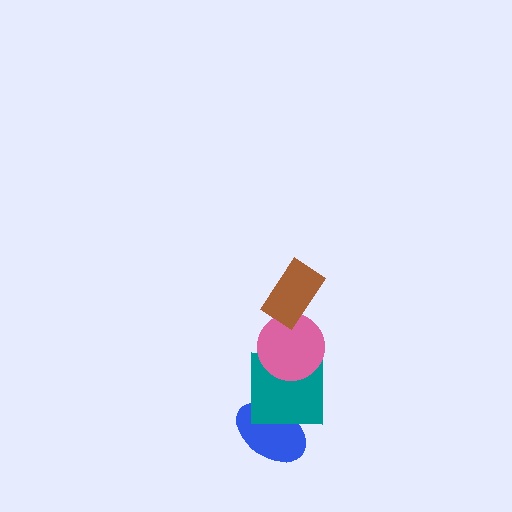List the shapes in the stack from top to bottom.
From top to bottom: the brown rectangle, the pink circle, the teal square, the blue ellipse.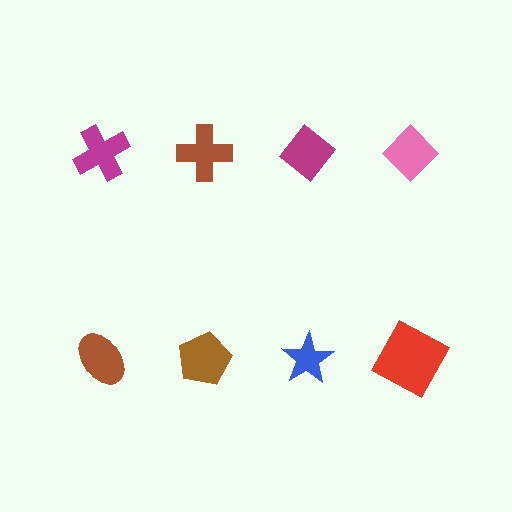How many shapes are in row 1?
4 shapes.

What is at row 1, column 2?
A brown cross.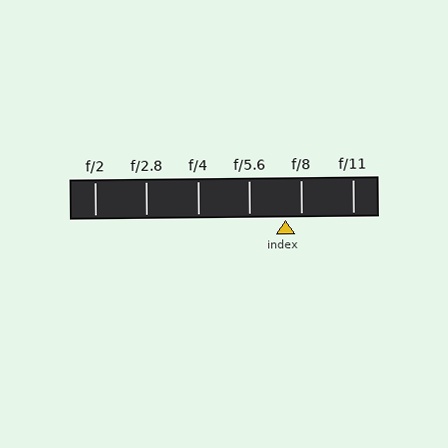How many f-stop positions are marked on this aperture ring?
There are 6 f-stop positions marked.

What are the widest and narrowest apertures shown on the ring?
The widest aperture shown is f/2 and the narrowest is f/11.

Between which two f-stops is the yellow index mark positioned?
The index mark is between f/5.6 and f/8.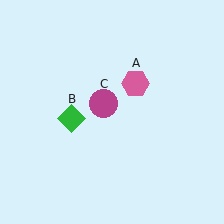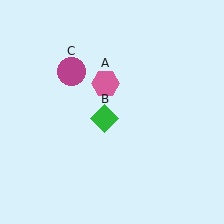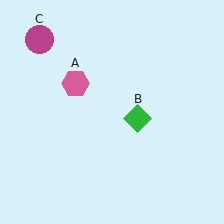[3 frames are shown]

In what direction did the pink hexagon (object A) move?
The pink hexagon (object A) moved left.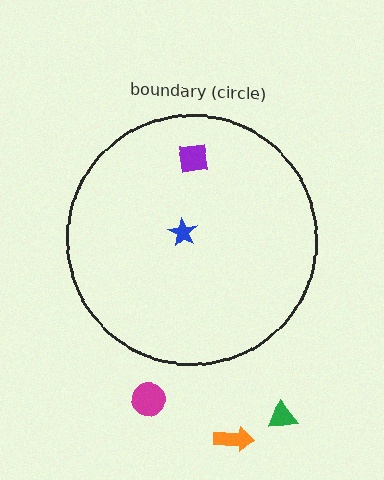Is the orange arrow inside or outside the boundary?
Outside.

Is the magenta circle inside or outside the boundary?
Outside.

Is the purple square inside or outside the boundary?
Inside.